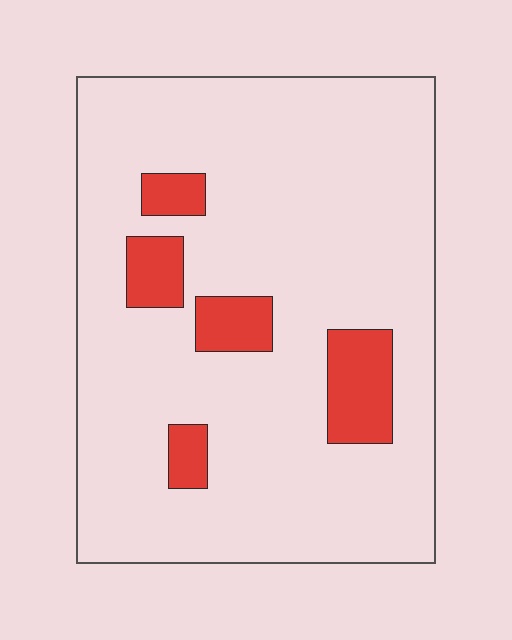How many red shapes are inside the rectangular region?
5.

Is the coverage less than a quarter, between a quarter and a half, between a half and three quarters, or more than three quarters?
Less than a quarter.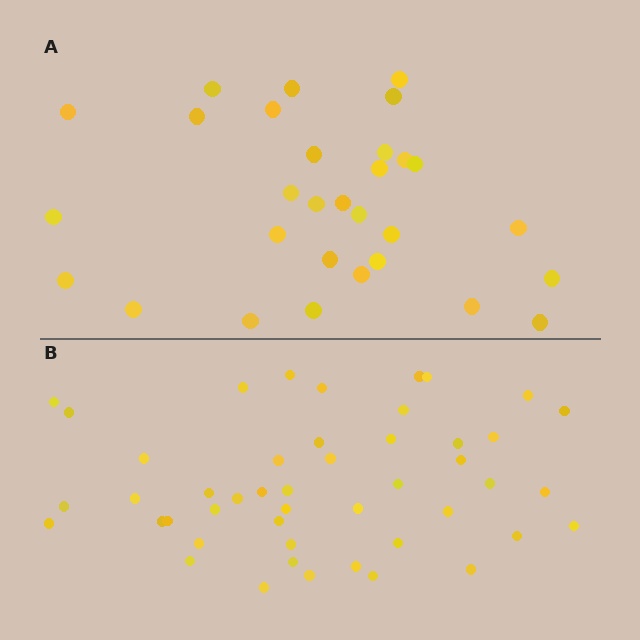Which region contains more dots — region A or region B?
Region B (the bottom region) has more dots.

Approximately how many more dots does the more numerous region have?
Region B has approximately 15 more dots than region A.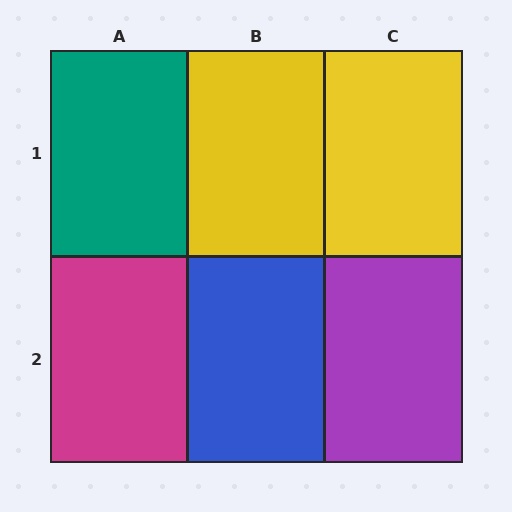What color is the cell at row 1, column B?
Yellow.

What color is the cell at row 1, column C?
Yellow.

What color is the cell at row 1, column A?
Teal.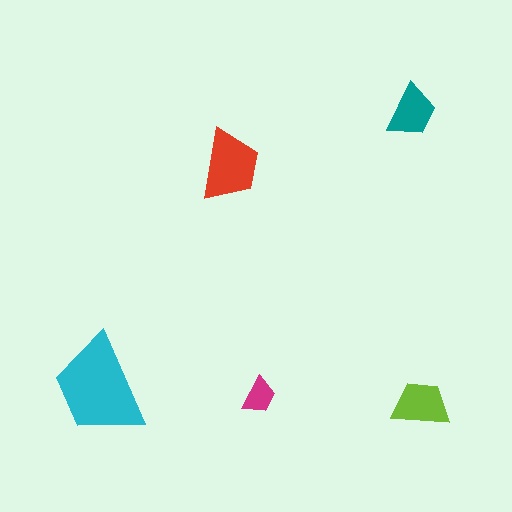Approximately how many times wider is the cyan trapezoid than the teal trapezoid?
About 2 times wider.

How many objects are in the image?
There are 5 objects in the image.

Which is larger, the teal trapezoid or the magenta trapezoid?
The teal one.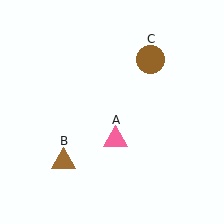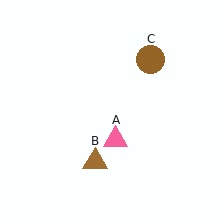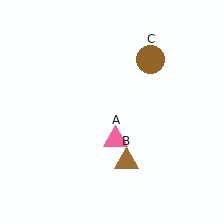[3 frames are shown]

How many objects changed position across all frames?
1 object changed position: brown triangle (object B).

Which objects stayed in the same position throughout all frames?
Pink triangle (object A) and brown circle (object C) remained stationary.